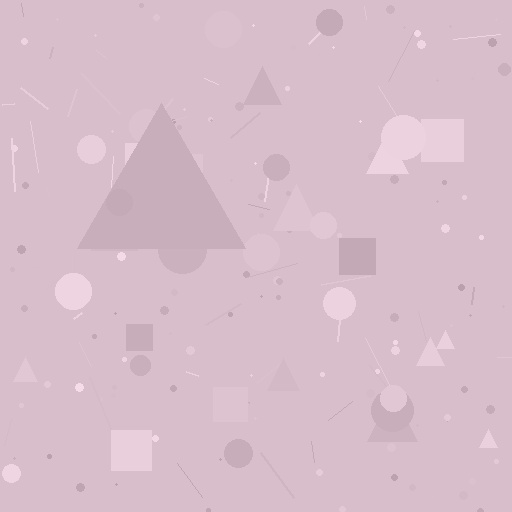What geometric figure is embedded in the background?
A triangle is embedded in the background.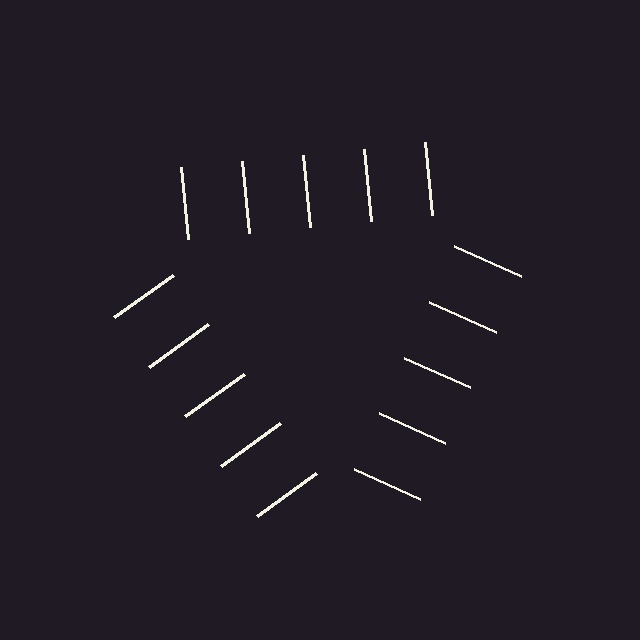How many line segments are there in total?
15 — 5 along each of the 3 edges.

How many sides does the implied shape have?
3 sides — the line-ends trace a triangle.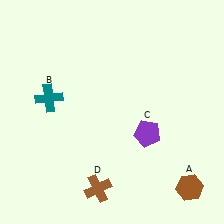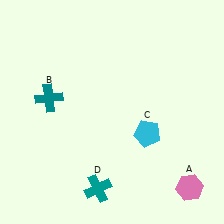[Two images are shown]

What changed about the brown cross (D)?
In Image 1, D is brown. In Image 2, it changed to teal.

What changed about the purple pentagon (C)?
In Image 1, C is purple. In Image 2, it changed to cyan.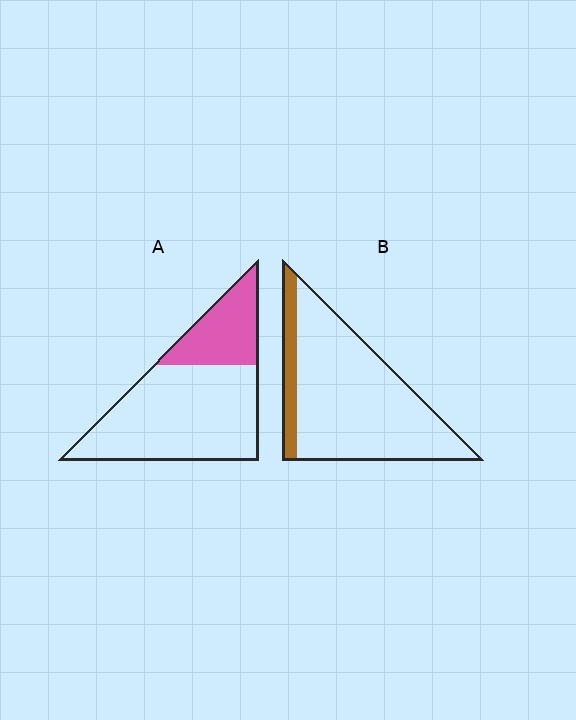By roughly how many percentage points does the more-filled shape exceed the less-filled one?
By roughly 15 percentage points (A over B).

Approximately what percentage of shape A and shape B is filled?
A is approximately 30% and B is approximately 15%.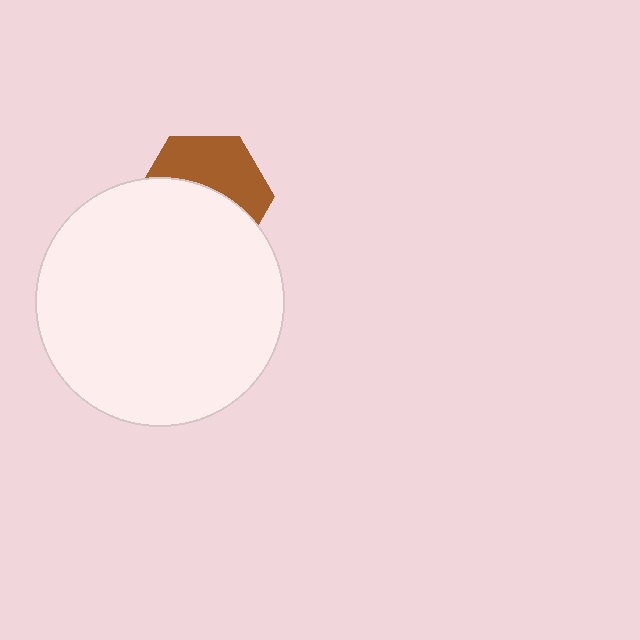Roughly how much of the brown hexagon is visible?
A small part of it is visible (roughly 45%).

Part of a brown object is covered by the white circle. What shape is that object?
It is a hexagon.